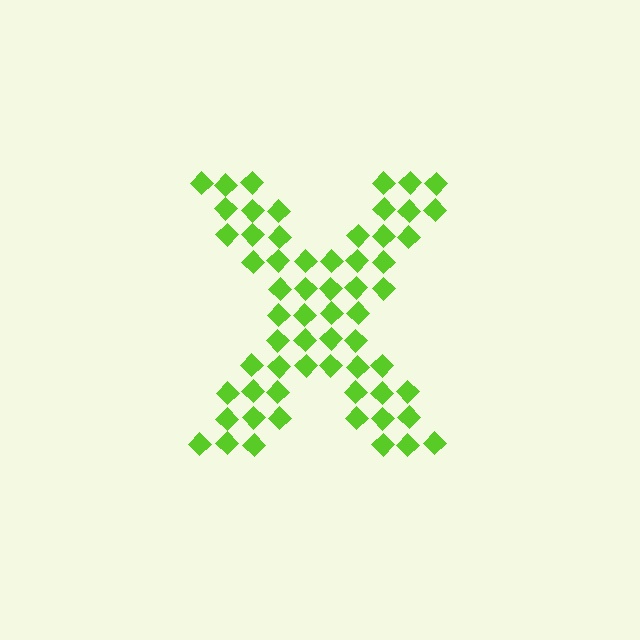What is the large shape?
The large shape is the letter X.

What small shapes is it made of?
It is made of small diamonds.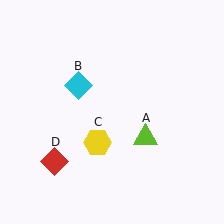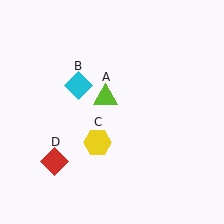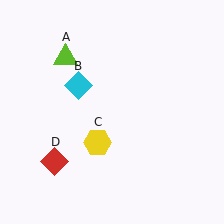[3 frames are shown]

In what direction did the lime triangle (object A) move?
The lime triangle (object A) moved up and to the left.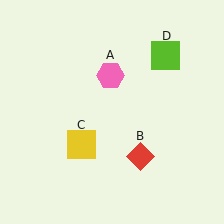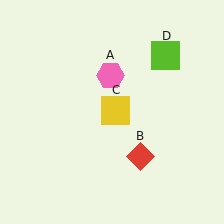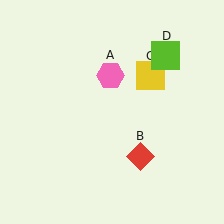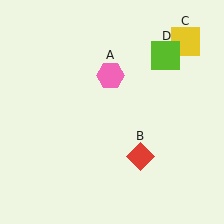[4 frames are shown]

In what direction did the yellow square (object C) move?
The yellow square (object C) moved up and to the right.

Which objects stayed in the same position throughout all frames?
Pink hexagon (object A) and red diamond (object B) and lime square (object D) remained stationary.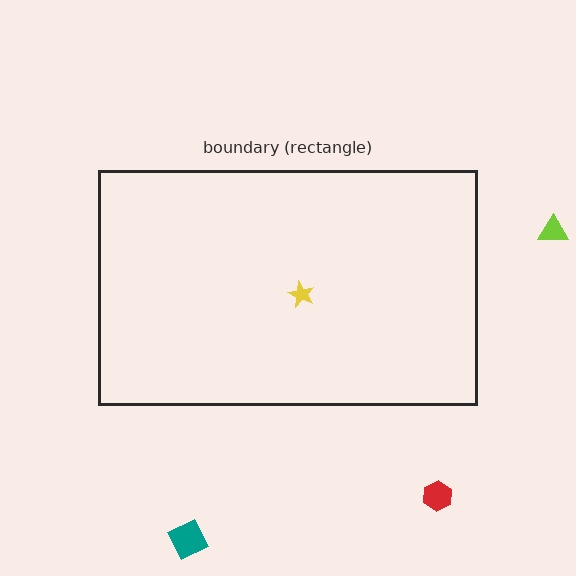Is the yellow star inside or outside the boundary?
Inside.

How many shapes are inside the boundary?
1 inside, 3 outside.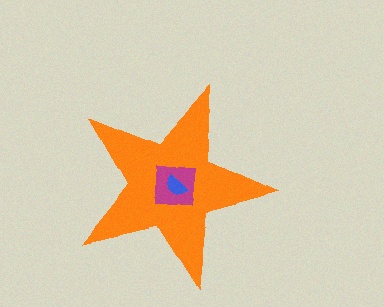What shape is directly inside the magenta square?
The blue semicircle.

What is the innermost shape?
The blue semicircle.